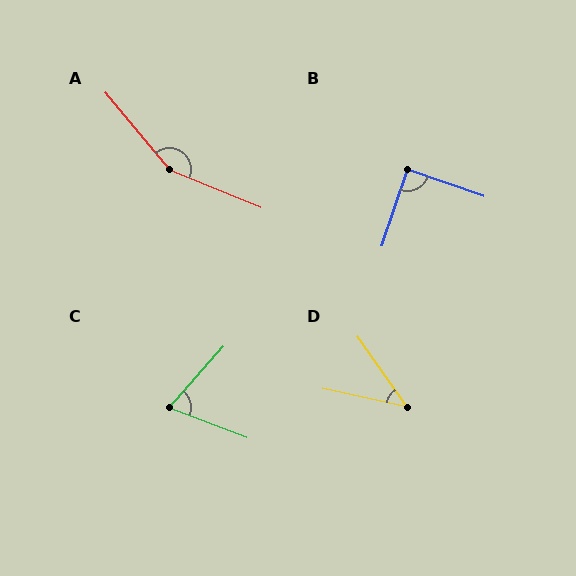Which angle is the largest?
A, at approximately 152 degrees.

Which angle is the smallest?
D, at approximately 43 degrees.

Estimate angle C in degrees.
Approximately 69 degrees.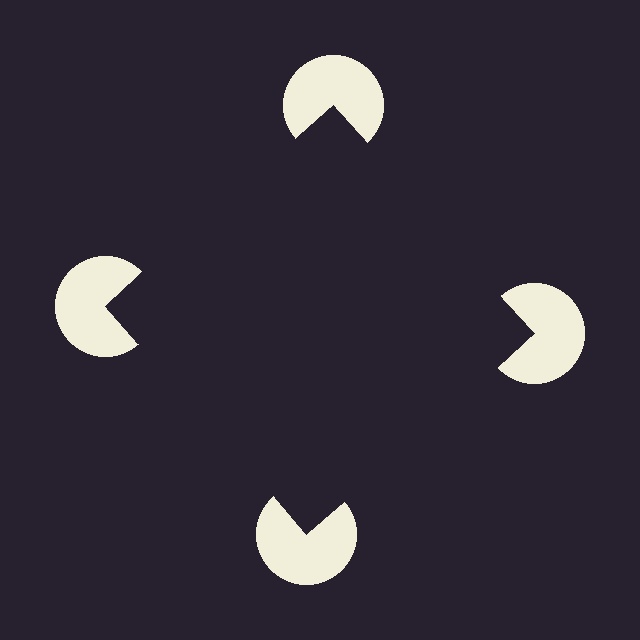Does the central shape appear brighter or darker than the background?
It typically appears slightly darker than the background, even though no actual brightness change is drawn.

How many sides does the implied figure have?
4 sides.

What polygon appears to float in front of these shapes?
An illusory square — its edges are inferred from the aligned wedge cuts in the pac-man discs, not physically drawn.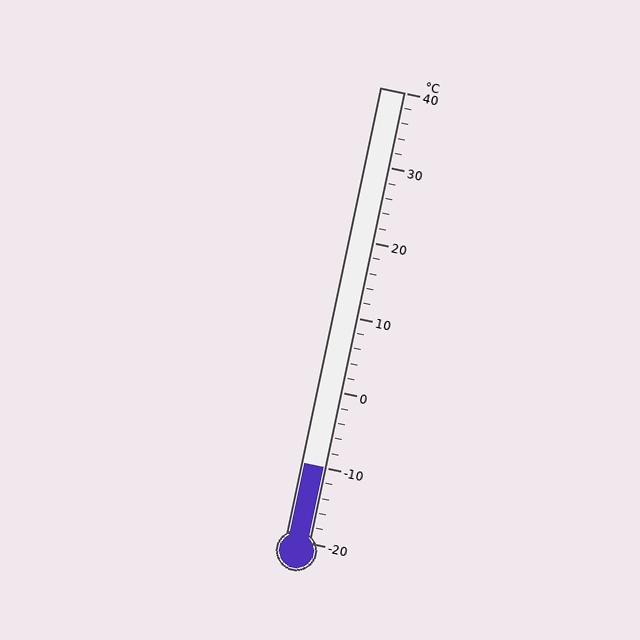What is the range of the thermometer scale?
The thermometer scale ranges from -20°C to 40°C.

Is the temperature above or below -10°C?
The temperature is at -10°C.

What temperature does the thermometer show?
The thermometer shows approximately -10°C.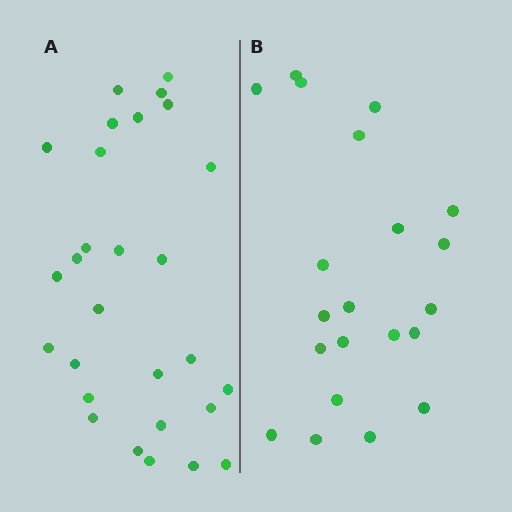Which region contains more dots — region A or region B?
Region A (the left region) has more dots.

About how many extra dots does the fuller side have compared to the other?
Region A has roughly 8 or so more dots than region B.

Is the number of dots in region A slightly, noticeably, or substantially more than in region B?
Region A has noticeably more, but not dramatically so. The ratio is roughly 1.3 to 1.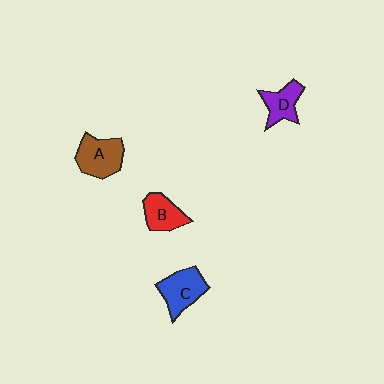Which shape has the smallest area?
Shape D (purple).